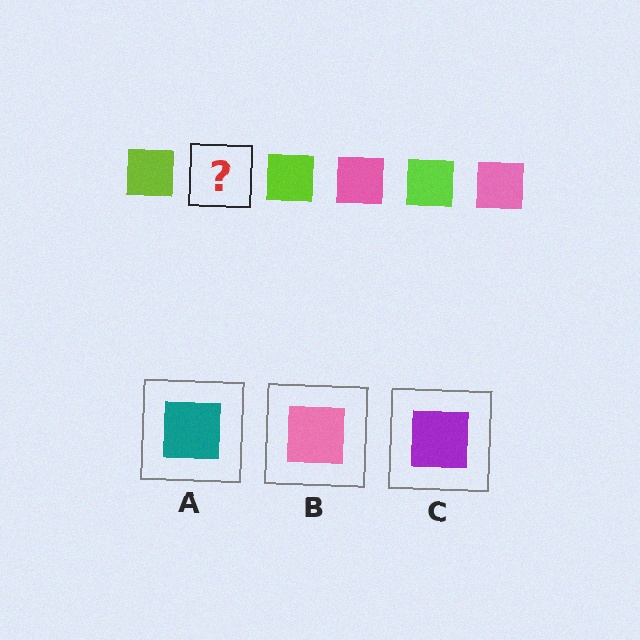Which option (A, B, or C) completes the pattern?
B.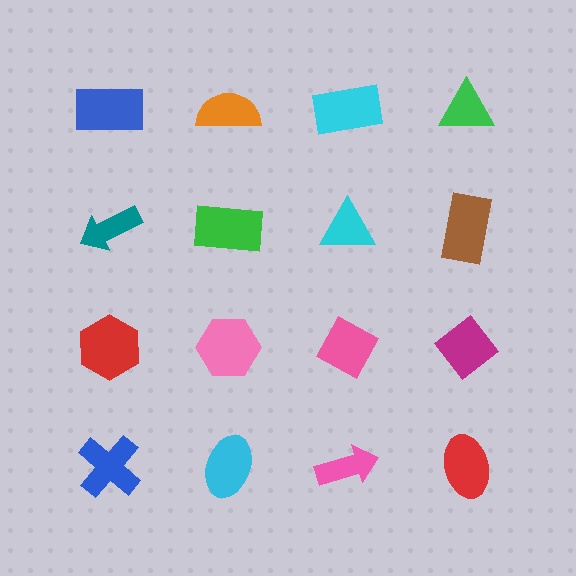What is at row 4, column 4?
A red ellipse.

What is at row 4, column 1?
A blue cross.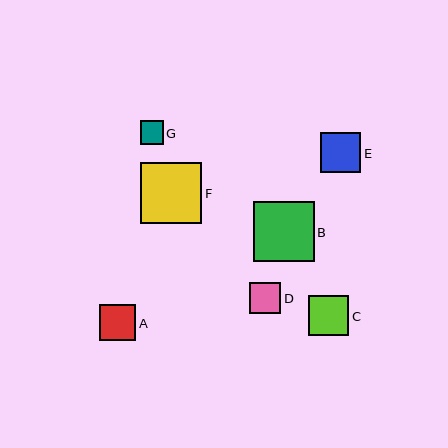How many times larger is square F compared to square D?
Square F is approximately 2.0 times the size of square D.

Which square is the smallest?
Square G is the smallest with a size of approximately 23 pixels.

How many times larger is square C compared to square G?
Square C is approximately 1.7 times the size of square G.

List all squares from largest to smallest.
From largest to smallest: F, B, C, E, A, D, G.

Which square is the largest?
Square F is the largest with a size of approximately 61 pixels.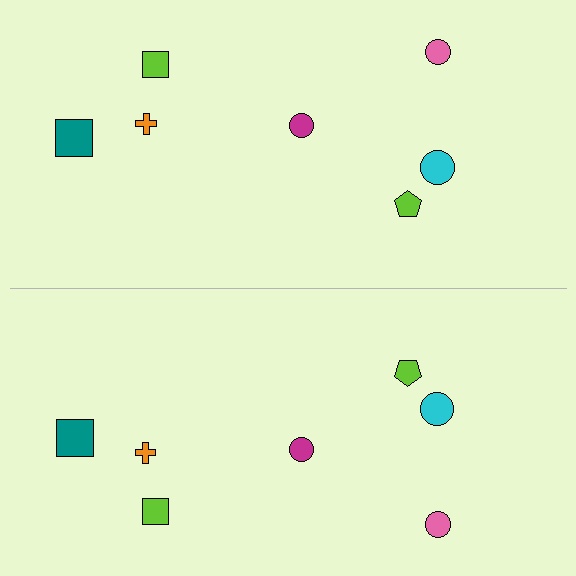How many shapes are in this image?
There are 14 shapes in this image.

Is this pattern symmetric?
Yes, this pattern has bilateral (reflection) symmetry.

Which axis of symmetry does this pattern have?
The pattern has a horizontal axis of symmetry running through the center of the image.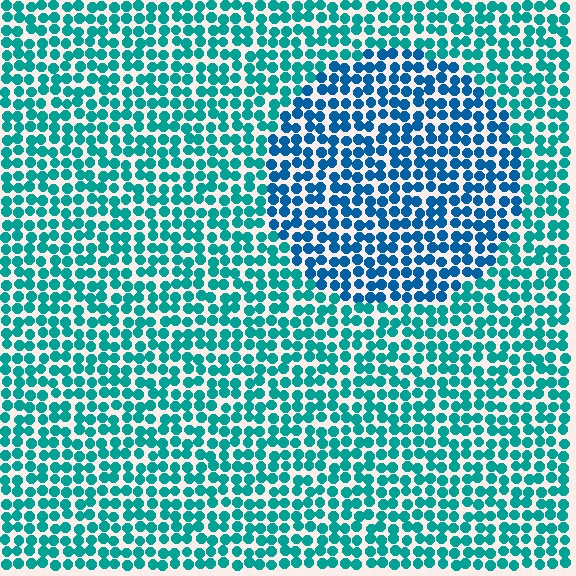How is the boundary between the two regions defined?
The boundary is defined purely by a slight shift in hue (about 30 degrees). Spacing, size, and orientation are identical on both sides.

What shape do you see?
I see a circle.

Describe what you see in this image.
The image is filled with small teal elements in a uniform arrangement. A circle-shaped region is visible where the elements are tinted to a slightly different hue, forming a subtle color boundary.